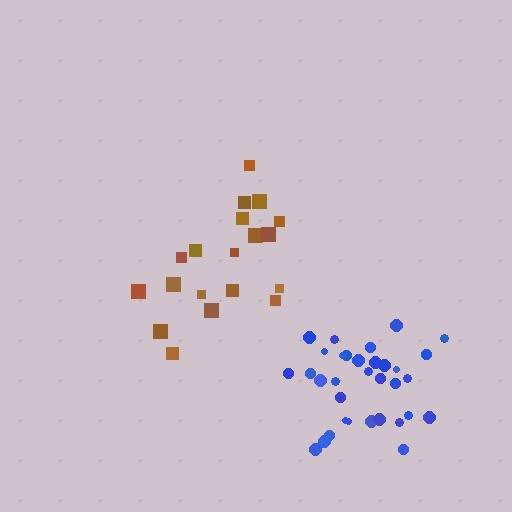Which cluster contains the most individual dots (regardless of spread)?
Blue (33).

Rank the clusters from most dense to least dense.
blue, brown.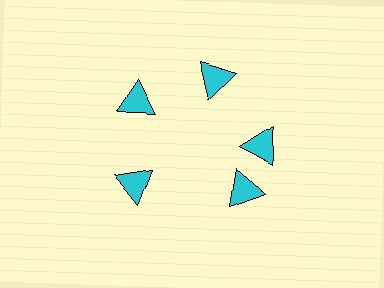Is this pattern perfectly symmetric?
No. The 5 cyan triangles are arranged in a ring, but one element near the 5 o'clock position is rotated out of alignment along the ring, breaking the 5-fold rotational symmetry.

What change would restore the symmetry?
The symmetry would be restored by rotating it back into even spacing with its neighbors so that all 5 triangles sit at equal angles and equal distance from the center.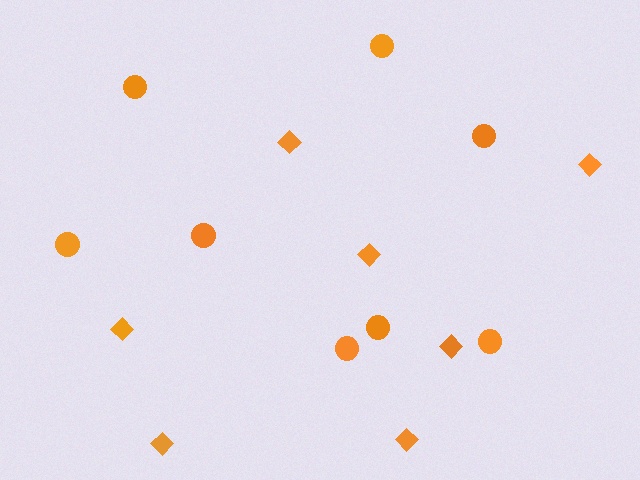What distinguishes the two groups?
There are 2 groups: one group of diamonds (7) and one group of circles (8).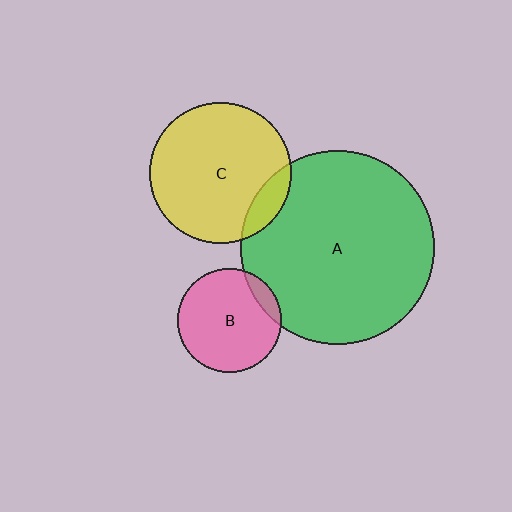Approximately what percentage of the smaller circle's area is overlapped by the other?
Approximately 10%.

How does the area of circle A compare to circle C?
Approximately 1.9 times.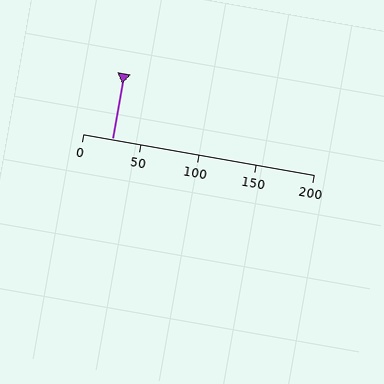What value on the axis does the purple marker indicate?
The marker indicates approximately 25.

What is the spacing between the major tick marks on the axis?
The major ticks are spaced 50 apart.